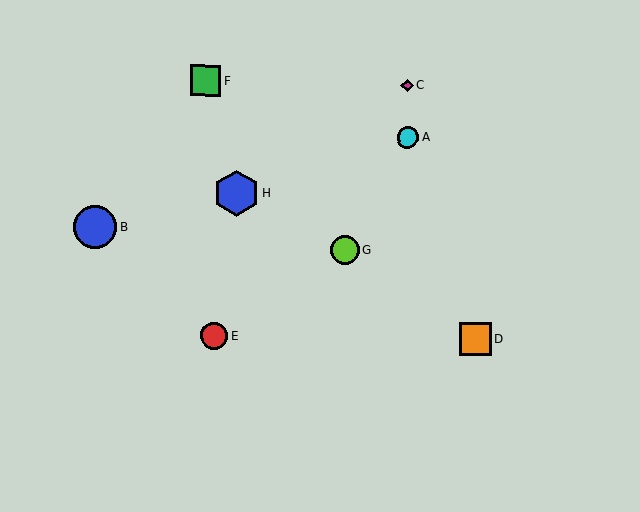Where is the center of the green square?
The center of the green square is at (205, 81).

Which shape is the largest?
The blue hexagon (labeled H) is the largest.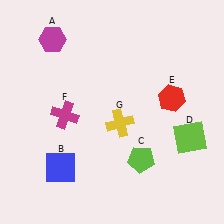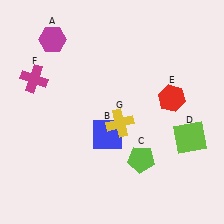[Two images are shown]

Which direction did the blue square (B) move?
The blue square (B) moved right.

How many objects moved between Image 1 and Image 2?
2 objects moved between the two images.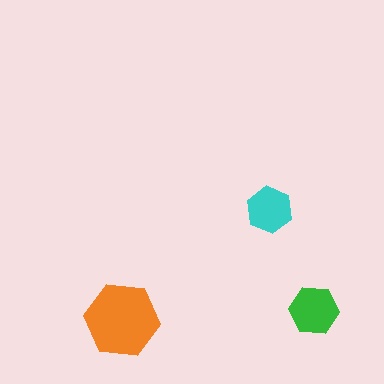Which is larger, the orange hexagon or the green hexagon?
The orange one.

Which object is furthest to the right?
The green hexagon is rightmost.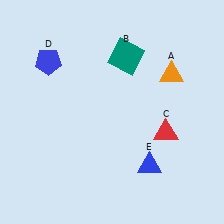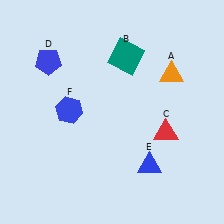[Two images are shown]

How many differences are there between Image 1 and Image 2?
There is 1 difference between the two images.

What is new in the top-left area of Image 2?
A blue hexagon (F) was added in the top-left area of Image 2.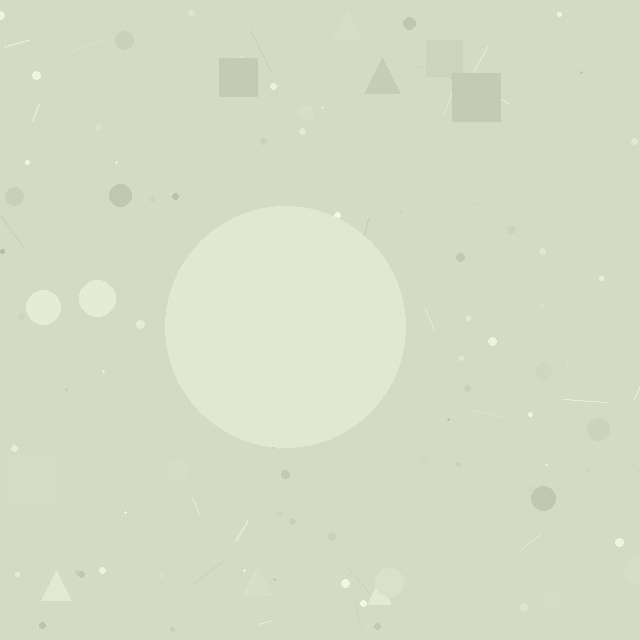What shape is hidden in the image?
A circle is hidden in the image.